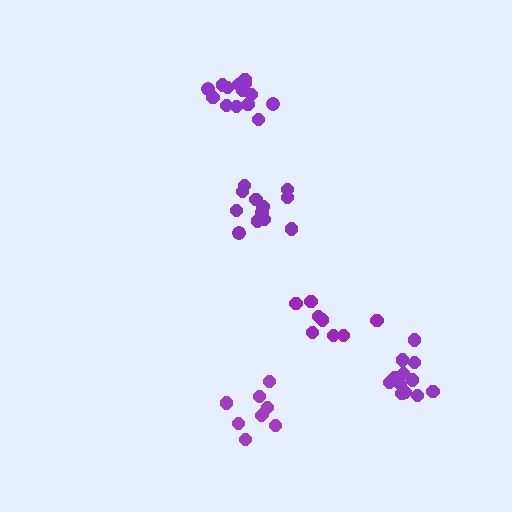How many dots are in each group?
Group 1: 14 dots, Group 2: 8 dots, Group 3: 12 dots, Group 4: 9 dots, Group 5: 12 dots (55 total).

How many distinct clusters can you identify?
There are 5 distinct clusters.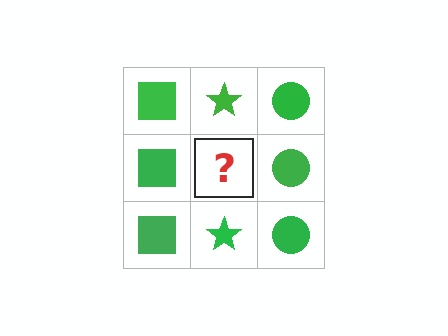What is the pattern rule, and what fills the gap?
The rule is that each column has a consistent shape. The gap should be filled with a green star.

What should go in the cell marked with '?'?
The missing cell should contain a green star.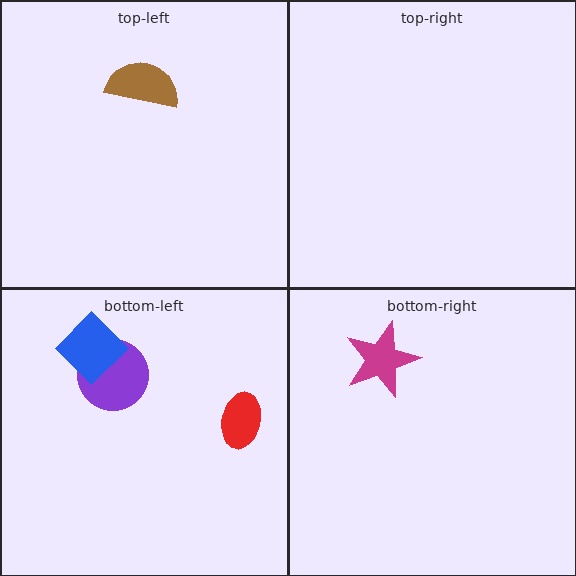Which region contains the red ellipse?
The bottom-left region.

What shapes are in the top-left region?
The brown semicircle.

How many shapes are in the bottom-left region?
3.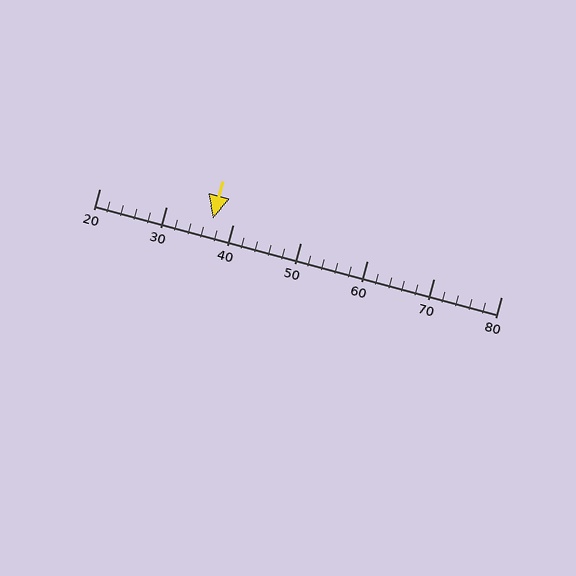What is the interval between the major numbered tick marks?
The major tick marks are spaced 10 units apart.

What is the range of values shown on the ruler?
The ruler shows values from 20 to 80.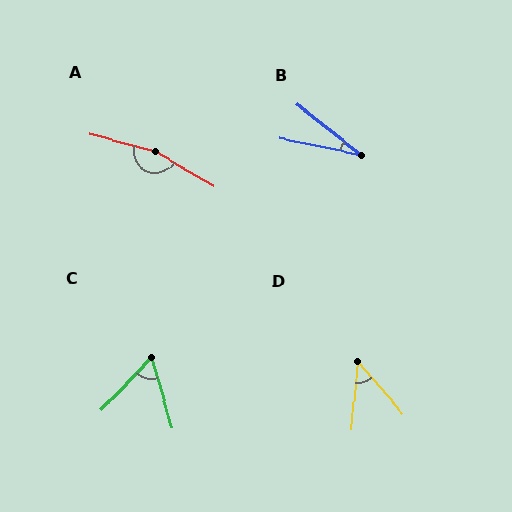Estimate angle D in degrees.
Approximately 46 degrees.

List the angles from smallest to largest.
B (26°), D (46°), C (60°), A (165°).